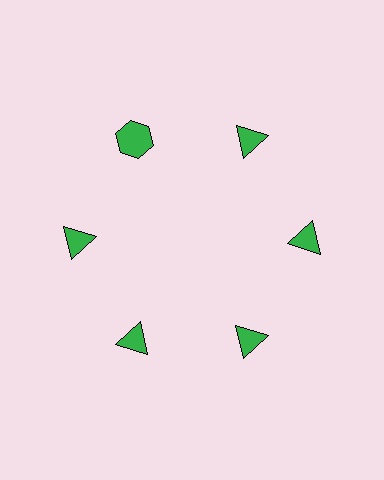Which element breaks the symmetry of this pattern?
The green hexagon at roughly the 11 o'clock position breaks the symmetry. All other shapes are green triangles.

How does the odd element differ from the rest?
It has a different shape: hexagon instead of triangle.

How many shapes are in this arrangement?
There are 6 shapes arranged in a ring pattern.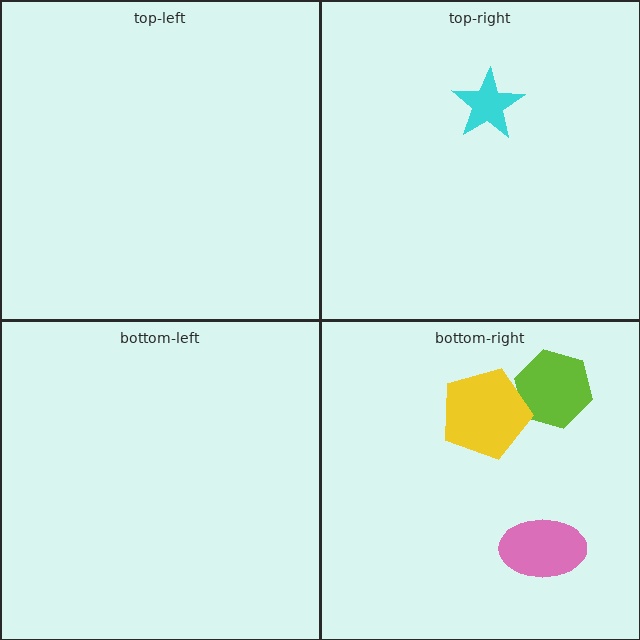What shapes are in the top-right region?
The cyan star.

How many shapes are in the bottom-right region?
3.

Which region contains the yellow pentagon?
The bottom-right region.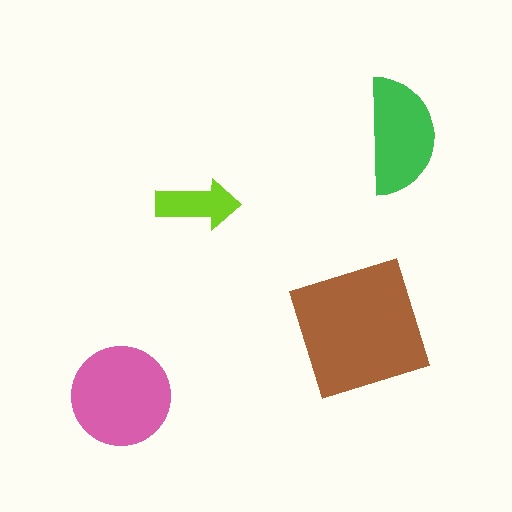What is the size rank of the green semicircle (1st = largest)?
3rd.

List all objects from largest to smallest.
The brown square, the pink circle, the green semicircle, the lime arrow.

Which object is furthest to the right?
The green semicircle is rightmost.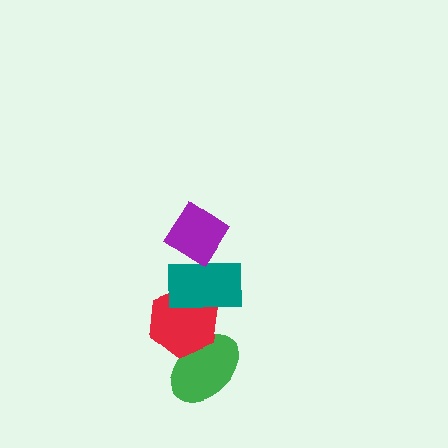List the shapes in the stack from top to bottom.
From top to bottom: the purple diamond, the teal rectangle, the red hexagon, the green ellipse.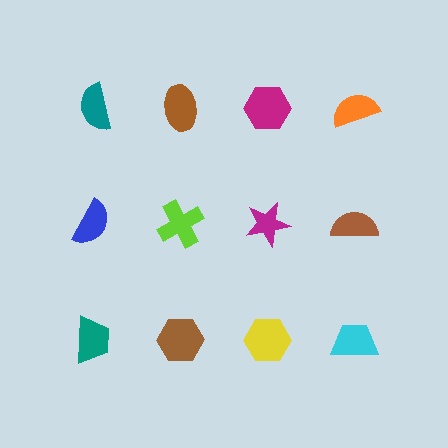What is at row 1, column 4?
An orange semicircle.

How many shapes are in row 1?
4 shapes.